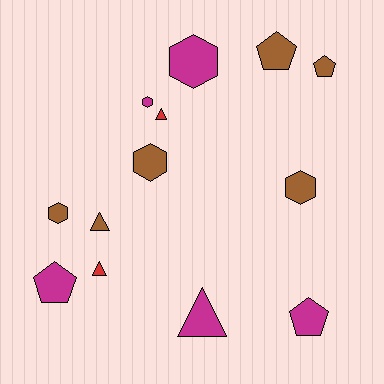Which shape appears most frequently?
Hexagon, with 5 objects.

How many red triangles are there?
There are 2 red triangles.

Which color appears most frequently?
Brown, with 6 objects.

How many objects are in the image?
There are 13 objects.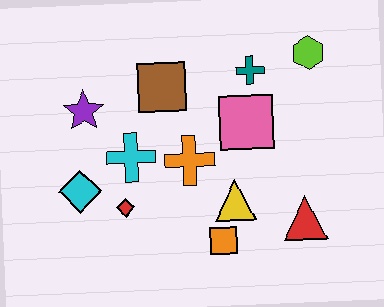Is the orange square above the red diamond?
No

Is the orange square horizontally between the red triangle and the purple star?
Yes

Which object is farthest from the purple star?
The red triangle is farthest from the purple star.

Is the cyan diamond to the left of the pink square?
Yes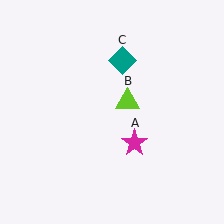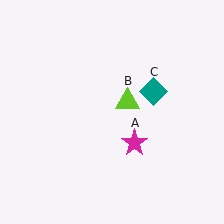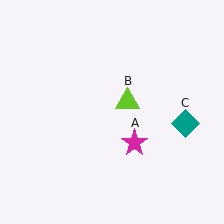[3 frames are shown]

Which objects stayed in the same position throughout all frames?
Magenta star (object A) and lime triangle (object B) remained stationary.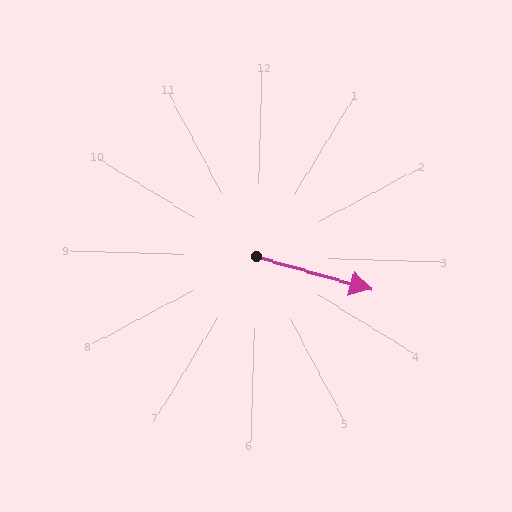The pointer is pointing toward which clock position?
Roughly 3 o'clock.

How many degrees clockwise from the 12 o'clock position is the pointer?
Approximately 104 degrees.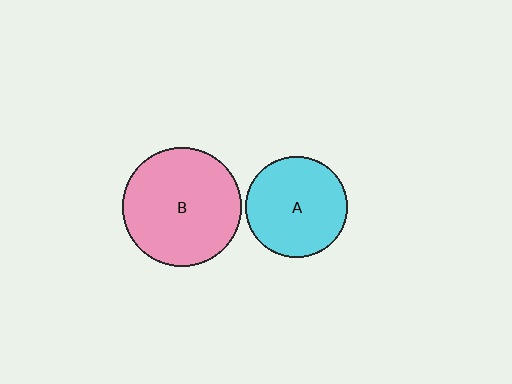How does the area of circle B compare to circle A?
Approximately 1.4 times.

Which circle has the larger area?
Circle B (pink).